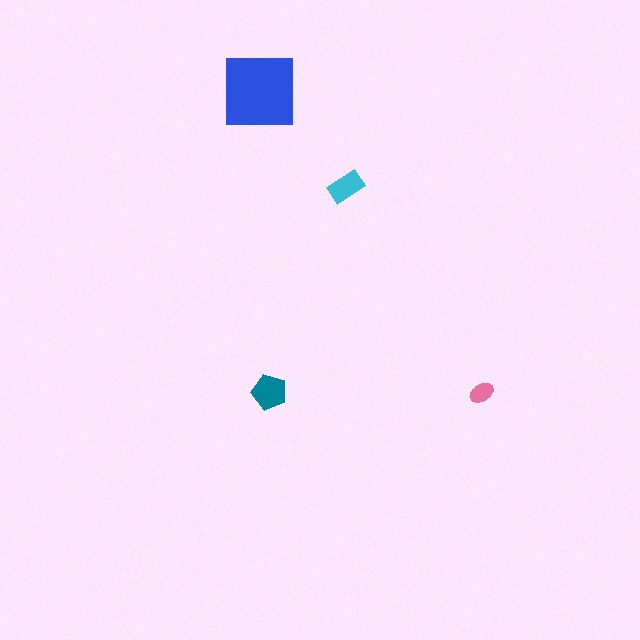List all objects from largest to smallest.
The blue square, the teal pentagon, the cyan rectangle, the pink ellipse.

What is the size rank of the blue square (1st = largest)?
1st.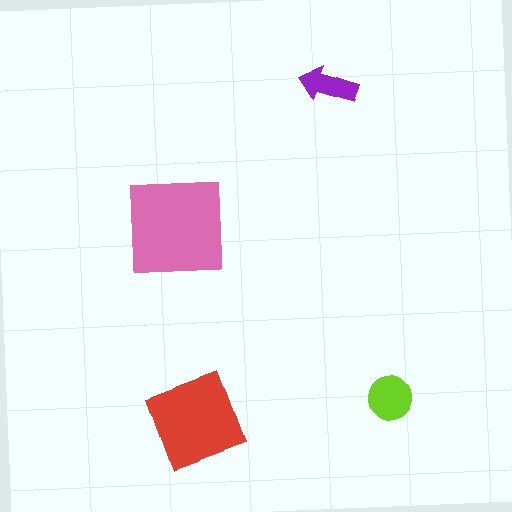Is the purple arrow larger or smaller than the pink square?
Smaller.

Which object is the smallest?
The purple arrow.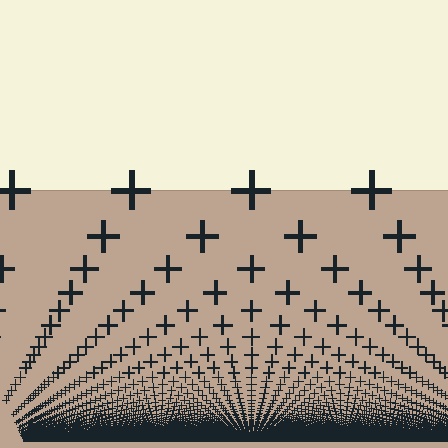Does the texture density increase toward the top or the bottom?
Density increases toward the bottom.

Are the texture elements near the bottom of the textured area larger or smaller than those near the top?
Smaller. The gradient is inverted — elements near the bottom are smaller and denser.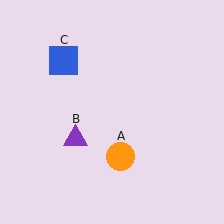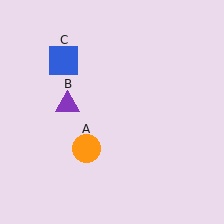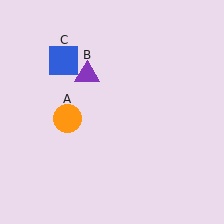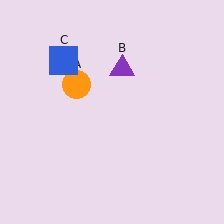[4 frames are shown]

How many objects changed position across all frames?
2 objects changed position: orange circle (object A), purple triangle (object B).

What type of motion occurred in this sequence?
The orange circle (object A), purple triangle (object B) rotated clockwise around the center of the scene.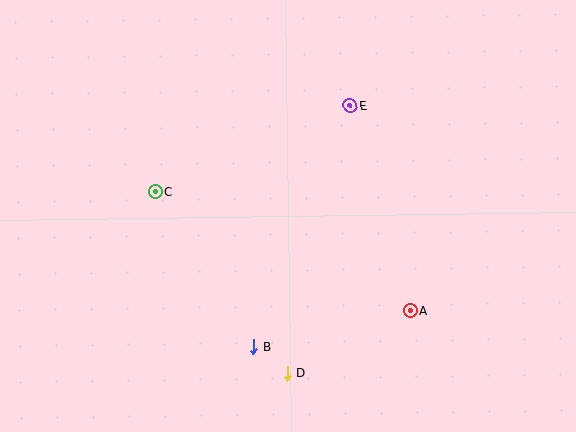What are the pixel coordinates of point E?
Point E is at (350, 106).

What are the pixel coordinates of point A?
Point A is at (411, 311).